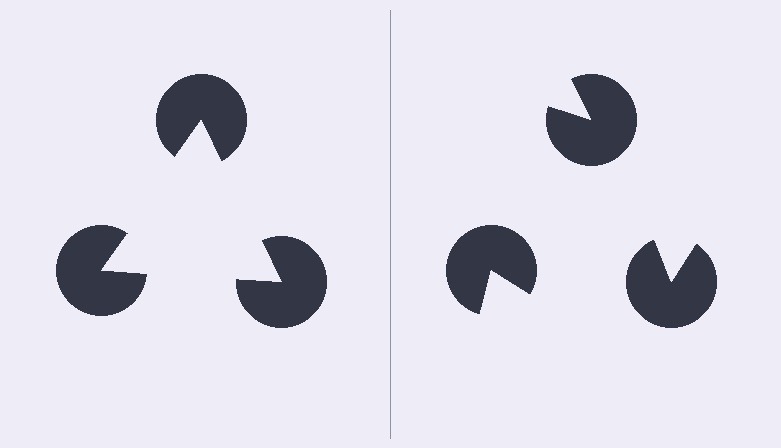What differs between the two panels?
The pac-man discs are positioned identically on both sides; only the wedge orientations differ. On the left they align to a triangle; on the right they are misaligned.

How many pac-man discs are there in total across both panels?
6 — 3 on each side.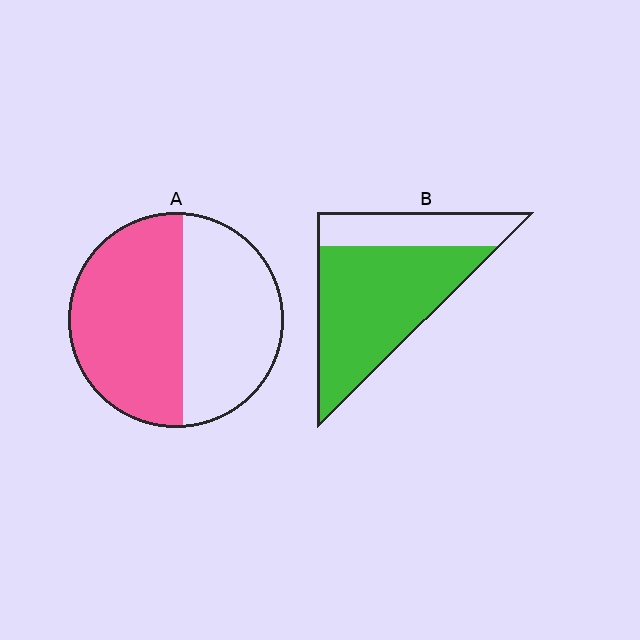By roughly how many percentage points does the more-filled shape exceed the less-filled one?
By roughly 15 percentage points (B over A).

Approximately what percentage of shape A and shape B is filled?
A is approximately 55% and B is approximately 70%.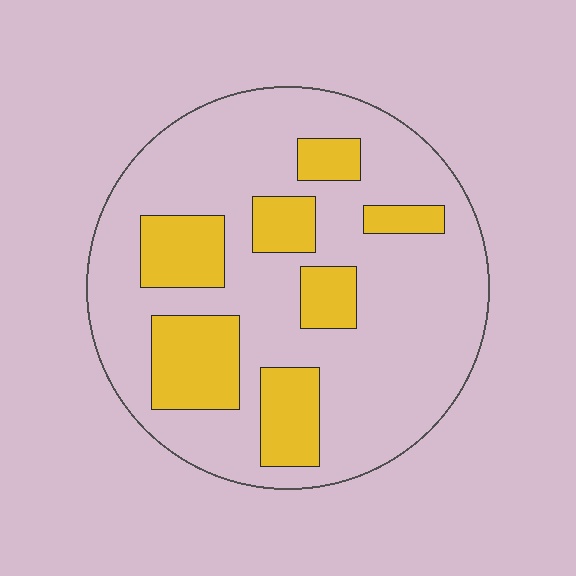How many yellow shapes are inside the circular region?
7.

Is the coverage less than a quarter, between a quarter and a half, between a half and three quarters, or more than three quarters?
Between a quarter and a half.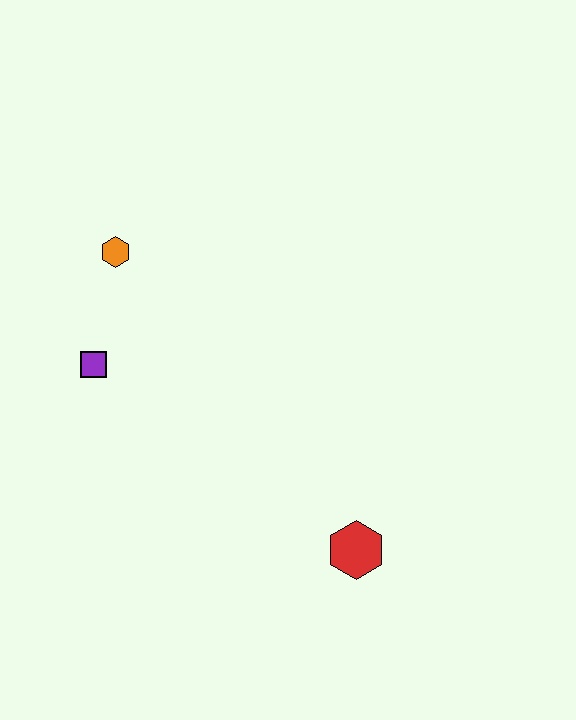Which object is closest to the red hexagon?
The purple square is closest to the red hexagon.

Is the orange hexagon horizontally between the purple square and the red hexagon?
Yes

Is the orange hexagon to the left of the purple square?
No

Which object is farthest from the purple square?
The red hexagon is farthest from the purple square.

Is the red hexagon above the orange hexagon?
No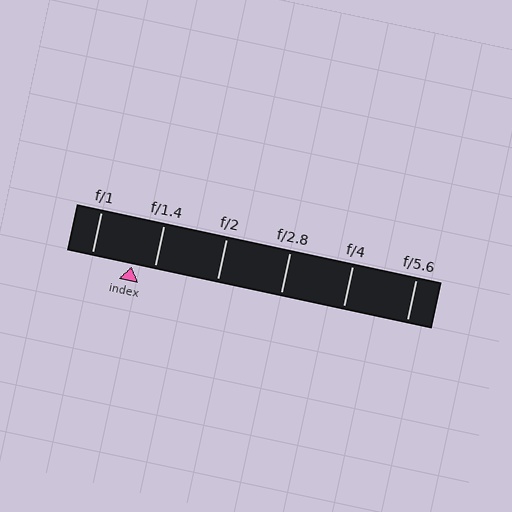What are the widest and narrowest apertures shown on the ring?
The widest aperture shown is f/1 and the narrowest is f/5.6.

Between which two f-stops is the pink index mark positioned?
The index mark is between f/1 and f/1.4.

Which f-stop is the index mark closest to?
The index mark is closest to f/1.4.